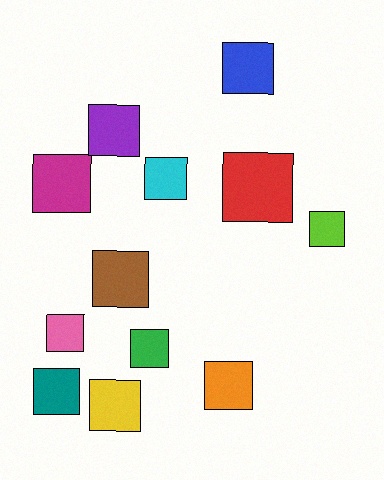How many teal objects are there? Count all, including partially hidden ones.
There is 1 teal object.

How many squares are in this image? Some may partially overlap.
There are 12 squares.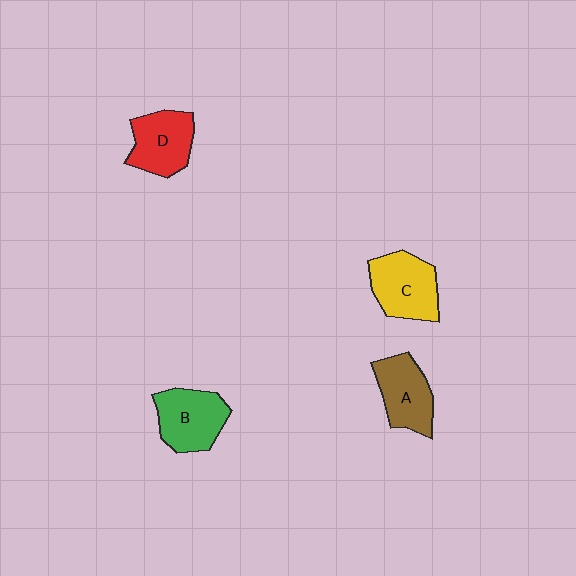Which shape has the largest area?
Shape C (yellow).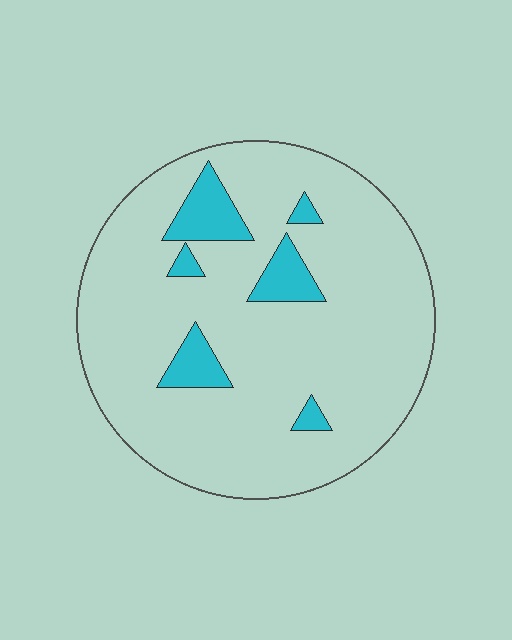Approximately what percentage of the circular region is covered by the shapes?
Approximately 10%.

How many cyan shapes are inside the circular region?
6.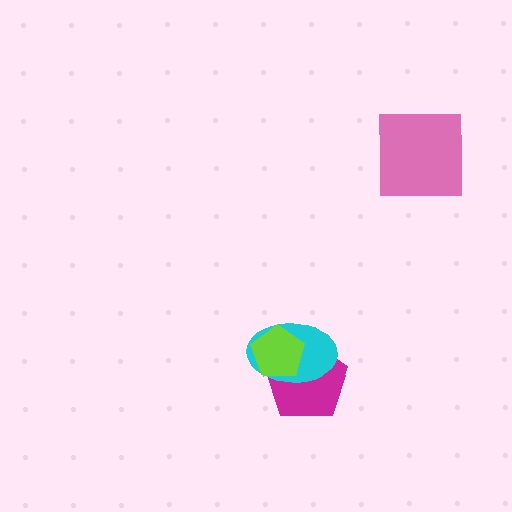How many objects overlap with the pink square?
0 objects overlap with the pink square.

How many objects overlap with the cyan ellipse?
2 objects overlap with the cyan ellipse.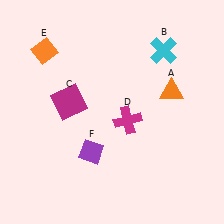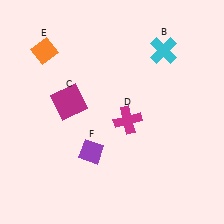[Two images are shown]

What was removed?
The orange triangle (A) was removed in Image 2.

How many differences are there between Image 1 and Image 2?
There is 1 difference between the two images.